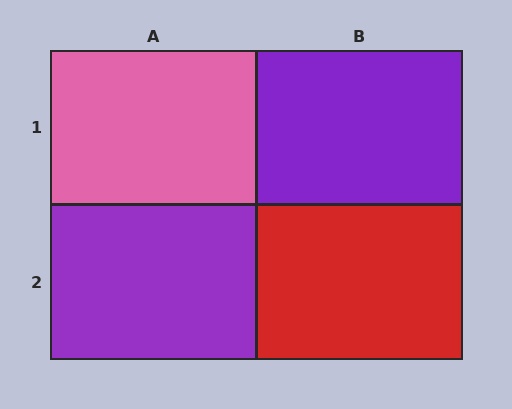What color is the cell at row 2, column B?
Red.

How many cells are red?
1 cell is red.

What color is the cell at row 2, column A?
Purple.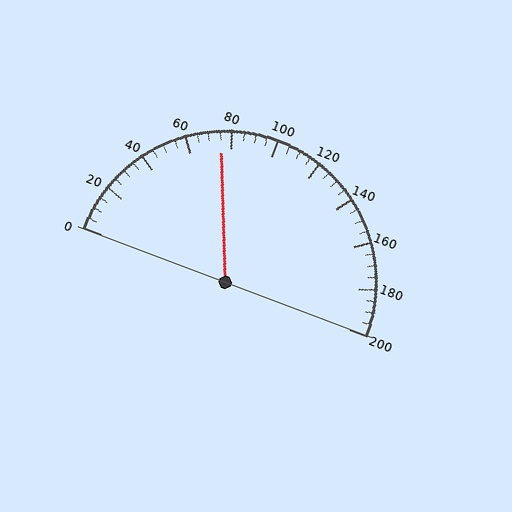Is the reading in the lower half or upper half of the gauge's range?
The reading is in the lower half of the range (0 to 200).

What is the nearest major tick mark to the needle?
The nearest major tick mark is 80.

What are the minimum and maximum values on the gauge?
The gauge ranges from 0 to 200.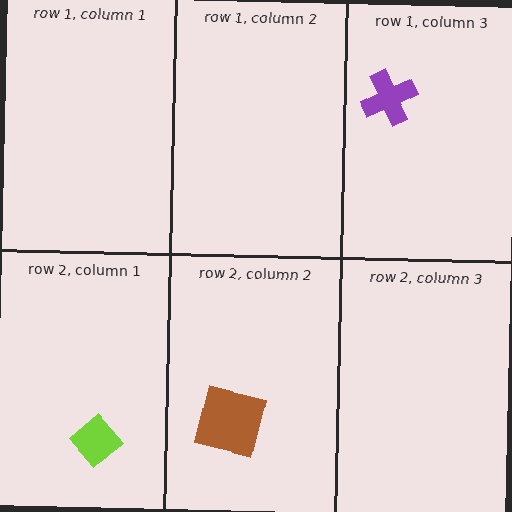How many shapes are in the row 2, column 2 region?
1.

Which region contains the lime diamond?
The row 2, column 1 region.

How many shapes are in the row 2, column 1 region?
1.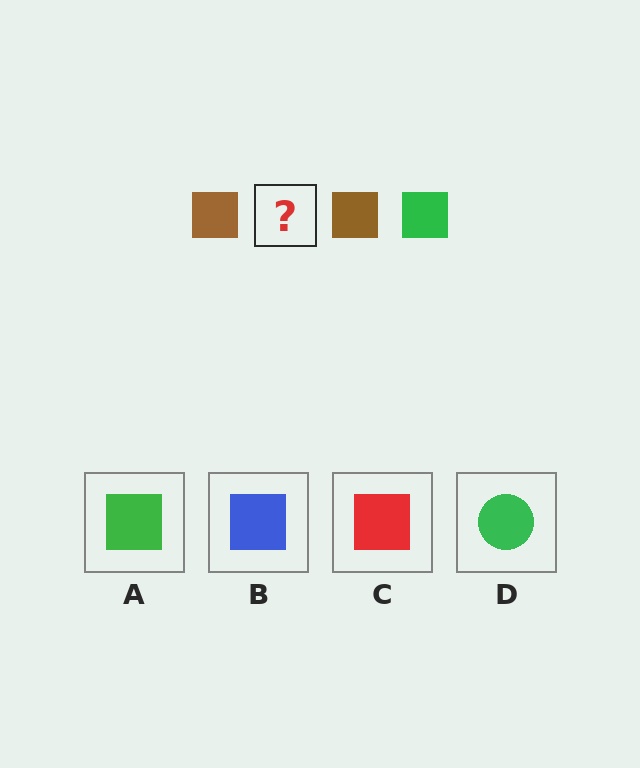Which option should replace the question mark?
Option A.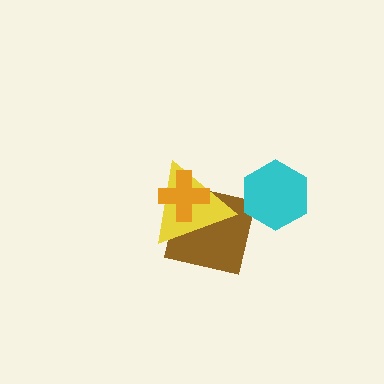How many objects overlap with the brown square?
2 objects overlap with the brown square.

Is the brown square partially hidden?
Yes, it is partially covered by another shape.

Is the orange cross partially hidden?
No, no other shape covers it.